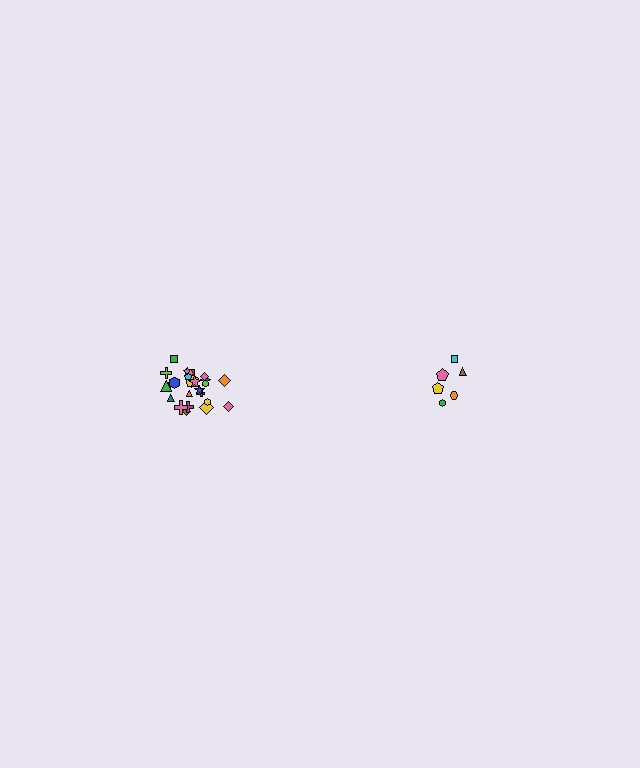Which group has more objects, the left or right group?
The left group.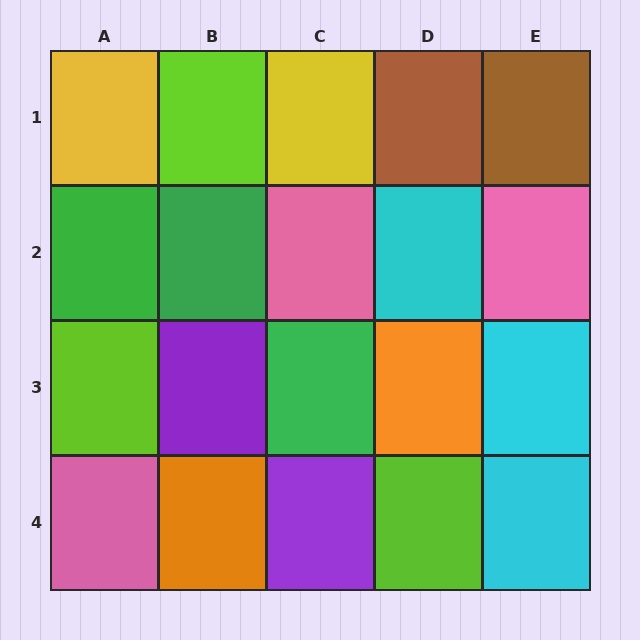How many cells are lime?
3 cells are lime.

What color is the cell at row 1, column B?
Lime.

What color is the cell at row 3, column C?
Green.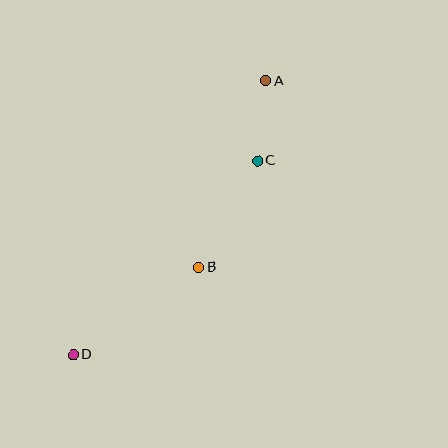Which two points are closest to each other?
Points A and C are closest to each other.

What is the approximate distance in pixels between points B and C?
The distance between B and C is approximately 122 pixels.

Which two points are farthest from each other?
Points A and D are farthest from each other.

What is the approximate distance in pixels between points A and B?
The distance between A and B is approximately 198 pixels.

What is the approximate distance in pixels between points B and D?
The distance between B and D is approximately 152 pixels.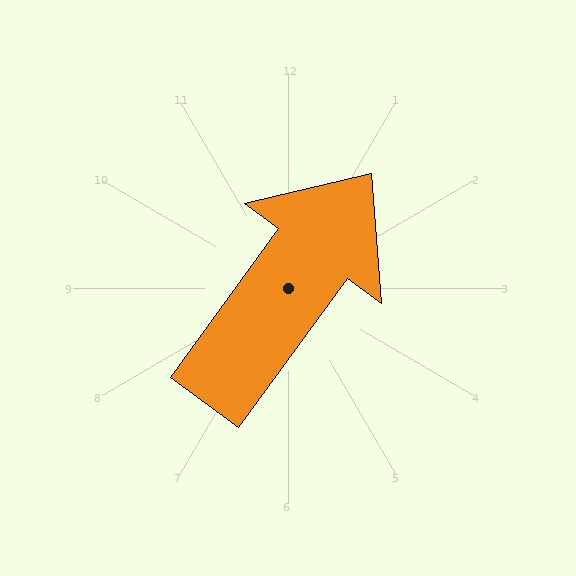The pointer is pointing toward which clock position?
Roughly 1 o'clock.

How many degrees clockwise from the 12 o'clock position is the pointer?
Approximately 36 degrees.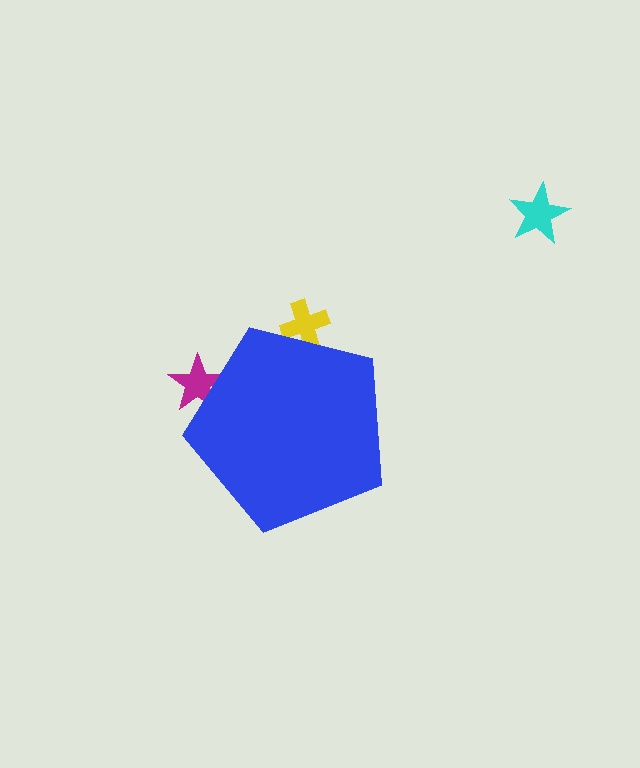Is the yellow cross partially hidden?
Yes, the yellow cross is partially hidden behind the blue pentagon.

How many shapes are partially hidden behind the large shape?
2 shapes are partially hidden.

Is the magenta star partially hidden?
Yes, the magenta star is partially hidden behind the blue pentagon.